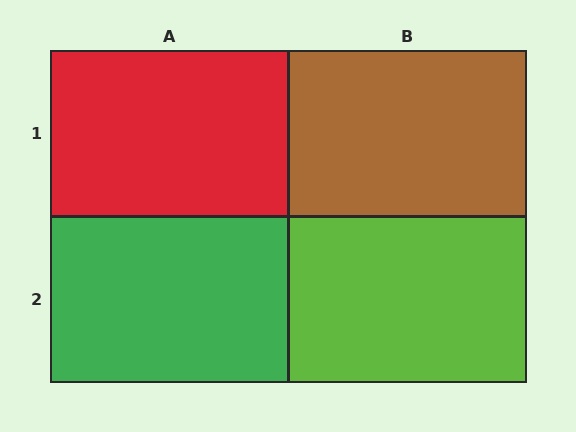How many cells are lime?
1 cell is lime.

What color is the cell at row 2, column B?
Lime.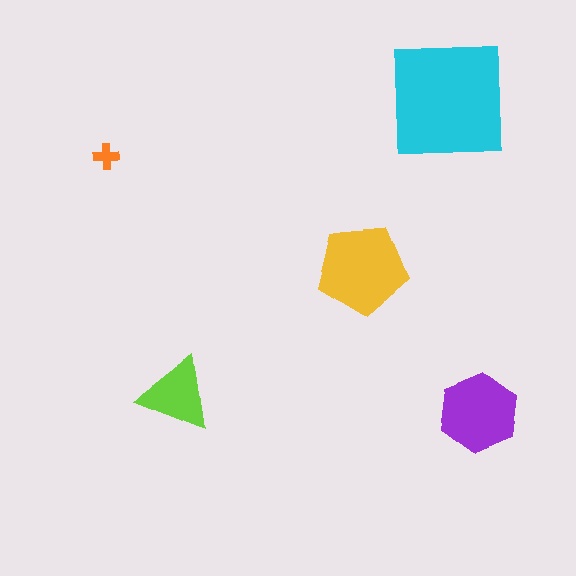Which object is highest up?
The cyan square is topmost.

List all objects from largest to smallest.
The cyan square, the yellow pentagon, the purple hexagon, the lime triangle, the orange cross.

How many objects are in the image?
There are 5 objects in the image.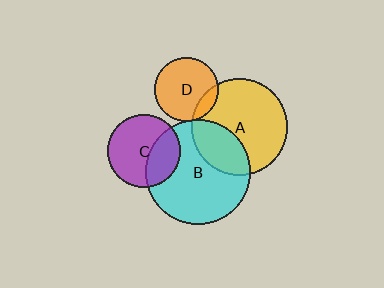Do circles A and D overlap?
Yes.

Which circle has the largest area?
Circle B (cyan).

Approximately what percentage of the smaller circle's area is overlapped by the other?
Approximately 15%.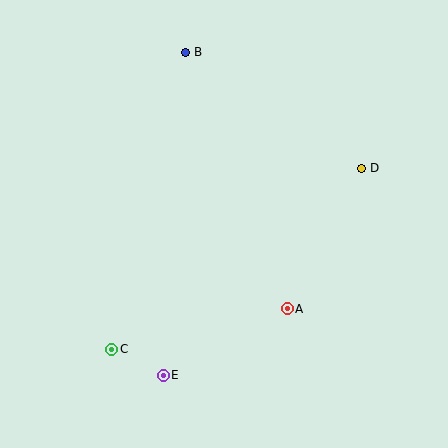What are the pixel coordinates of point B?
Point B is at (186, 52).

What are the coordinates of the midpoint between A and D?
The midpoint between A and D is at (324, 239).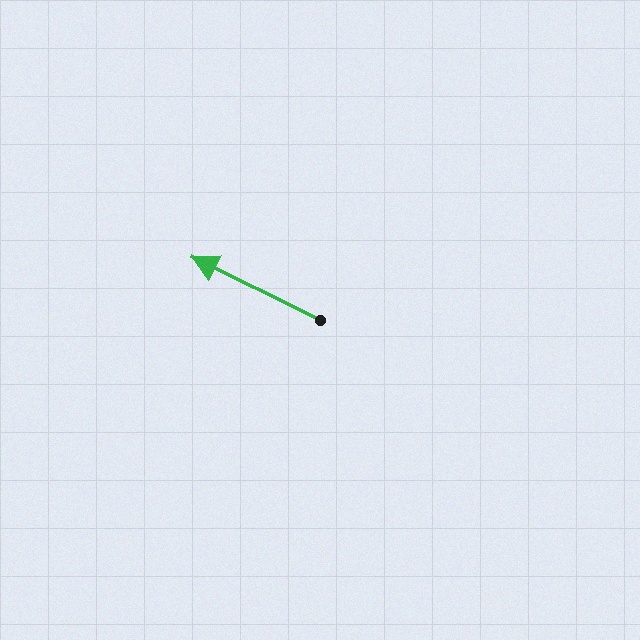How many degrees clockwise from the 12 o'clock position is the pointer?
Approximately 296 degrees.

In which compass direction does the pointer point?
Northwest.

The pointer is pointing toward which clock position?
Roughly 10 o'clock.